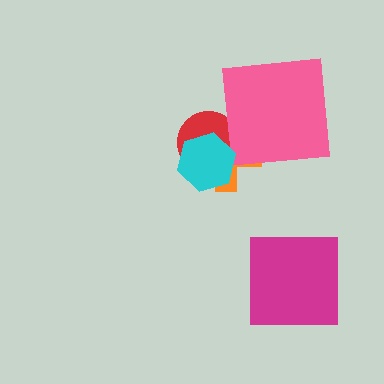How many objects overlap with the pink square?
1 object overlaps with the pink square.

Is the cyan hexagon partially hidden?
No, no other shape covers it.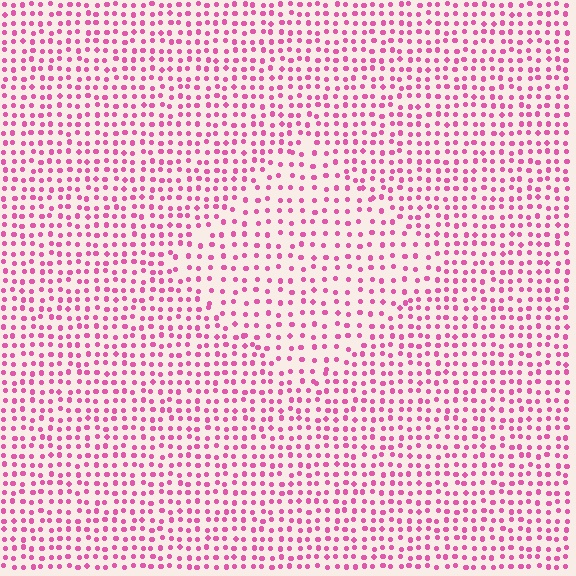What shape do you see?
I see a diamond.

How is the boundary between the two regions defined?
The boundary is defined by a change in element density (approximately 1.5x ratio). All elements are the same color, size, and shape.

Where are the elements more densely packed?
The elements are more densely packed outside the diamond boundary.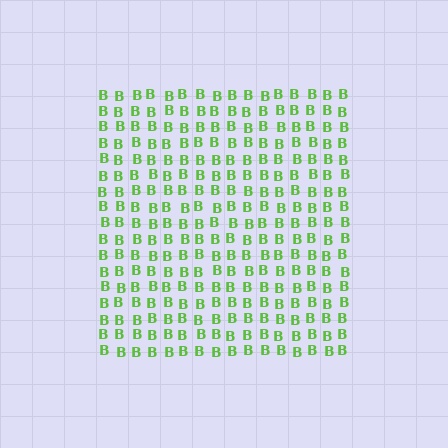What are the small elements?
The small elements are letter B's.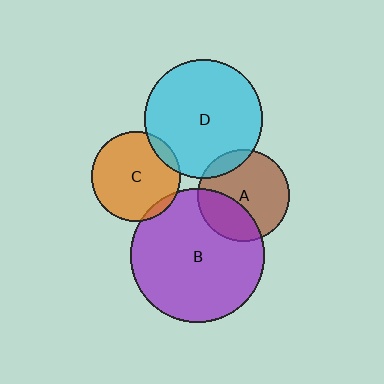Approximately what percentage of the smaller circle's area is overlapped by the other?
Approximately 10%.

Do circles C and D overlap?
Yes.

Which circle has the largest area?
Circle B (purple).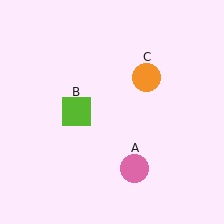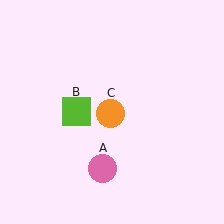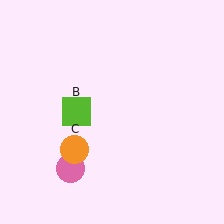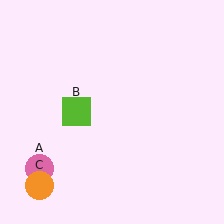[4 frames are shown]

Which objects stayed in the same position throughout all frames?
Lime square (object B) remained stationary.